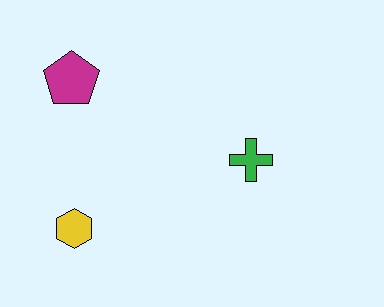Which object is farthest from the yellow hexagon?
The green cross is farthest from the yellow hexagon.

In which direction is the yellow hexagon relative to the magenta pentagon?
The yellow hexagon is below the magenta pentagon.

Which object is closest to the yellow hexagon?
The magenta pentagon is closest to the yellow hexagon.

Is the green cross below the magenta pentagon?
Yes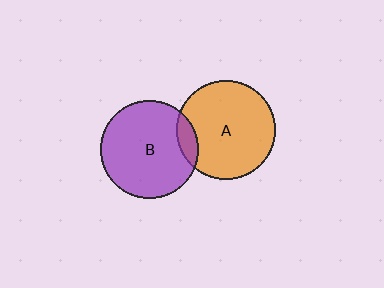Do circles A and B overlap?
Yes.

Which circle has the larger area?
Circle A (orange).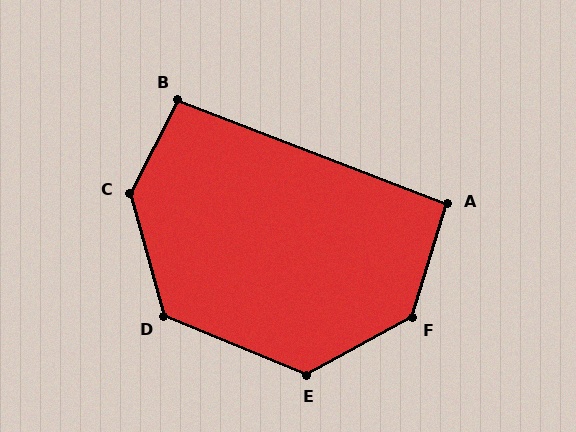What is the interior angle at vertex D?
Approximately 128 degrees (obtuse).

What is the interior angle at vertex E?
Approximately 129 degrees (obtuse).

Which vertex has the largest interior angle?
C, at approximately 137 degrees.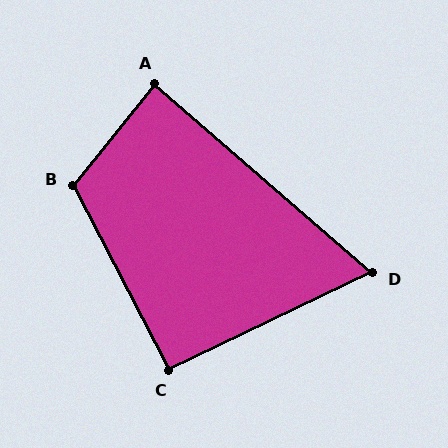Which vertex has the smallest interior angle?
D, at approximately 67 degrees.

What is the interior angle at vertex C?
Approximately 92 degrees (approximately right).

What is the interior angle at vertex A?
Approximately 88 degrees (approximately right).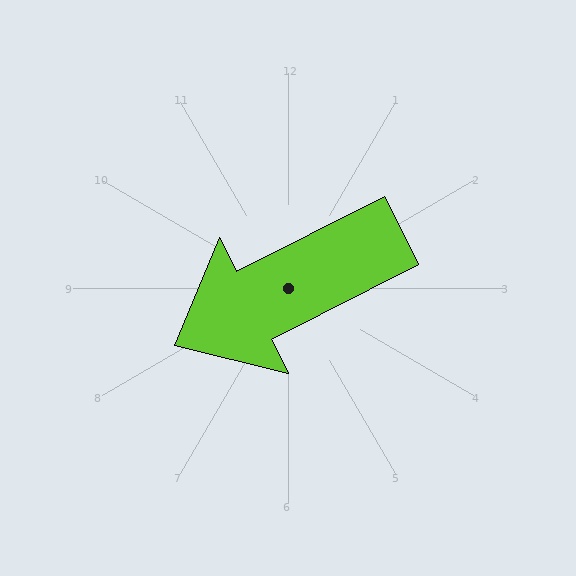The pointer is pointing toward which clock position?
Roughly 8 o'clock.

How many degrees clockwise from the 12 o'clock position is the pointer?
Approximately 243 degrees.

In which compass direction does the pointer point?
Southwest.